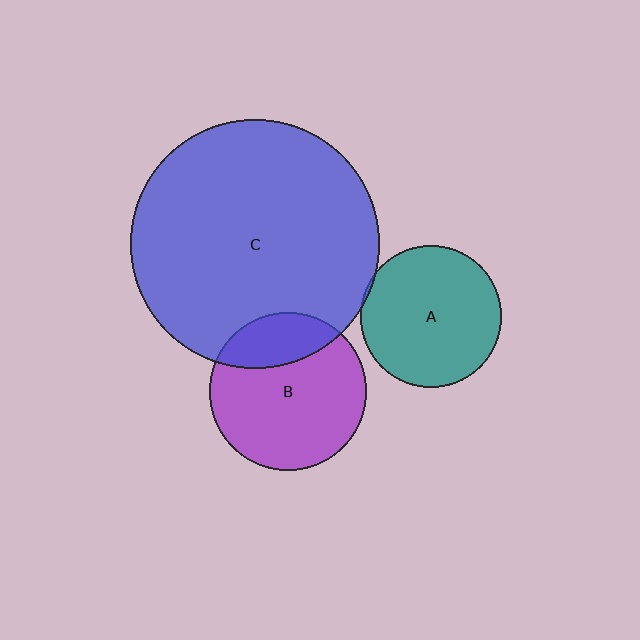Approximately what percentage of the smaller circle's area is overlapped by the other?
Approximately 25%.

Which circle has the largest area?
Circle C (blue).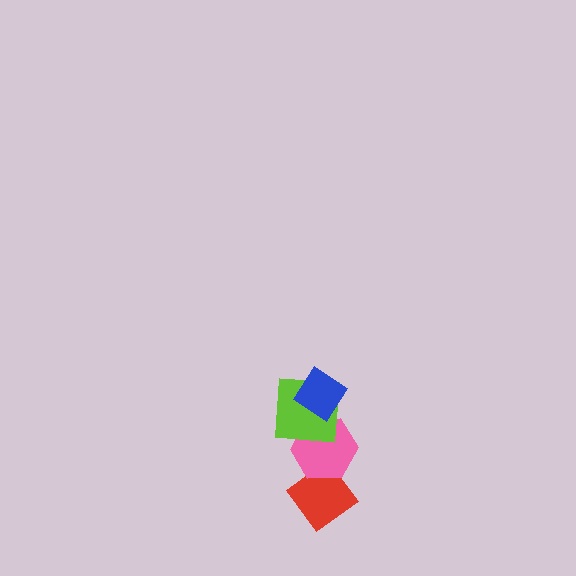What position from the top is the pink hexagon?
The pink hexagon is 3rd from the top.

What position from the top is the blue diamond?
The blue diamond is 1st from the top.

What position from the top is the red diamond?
The red diamond is 4th from the top.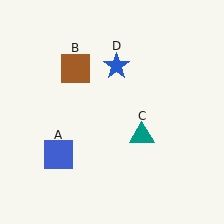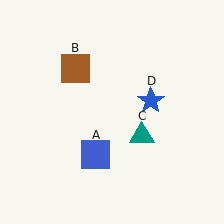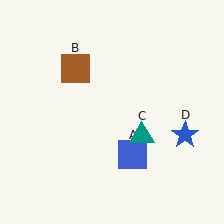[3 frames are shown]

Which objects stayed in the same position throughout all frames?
Brown square (object B) and teal triangle (object C) remained stationary.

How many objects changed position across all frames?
2 objects changed position: blue square (object A), blue star (object D).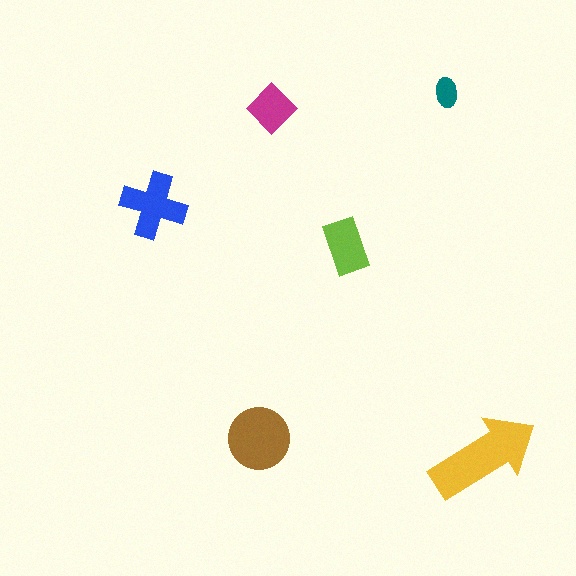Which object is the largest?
The yellow arrow.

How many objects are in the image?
There are 6 objects in the image.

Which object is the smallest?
The teal ellipse.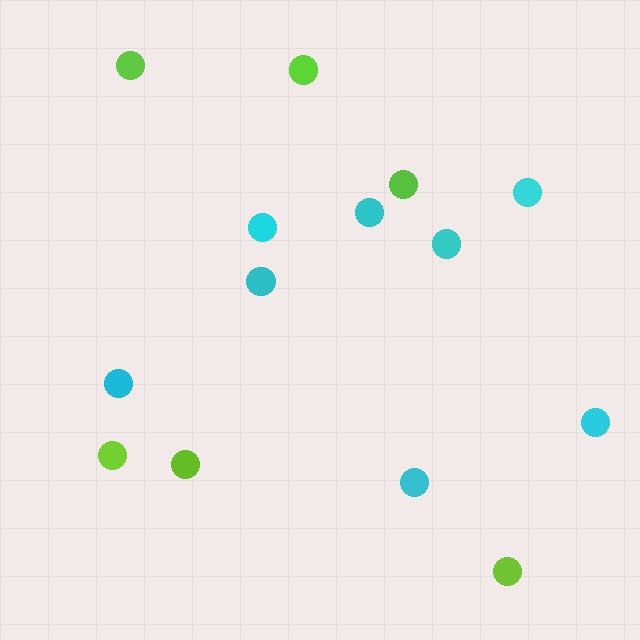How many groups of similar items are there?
There are 2 groups: one group of cyan circles (8) and one group of lime circles (6).